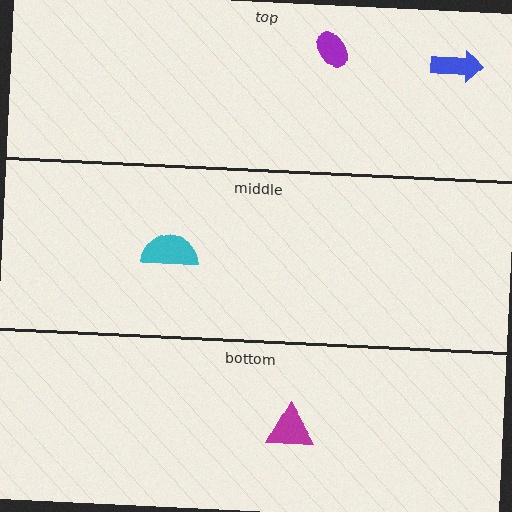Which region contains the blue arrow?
The top region.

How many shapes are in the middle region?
1.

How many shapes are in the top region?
2.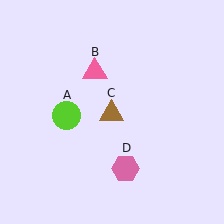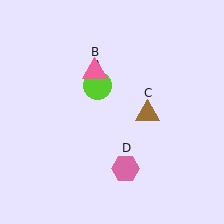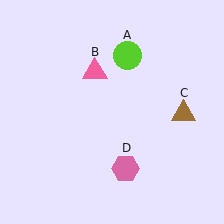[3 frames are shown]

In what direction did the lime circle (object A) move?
The lime circle (object A) moved up and to the right.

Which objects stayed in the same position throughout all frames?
Pink triangle (object B) and pink hexagon (object D) remained stationary.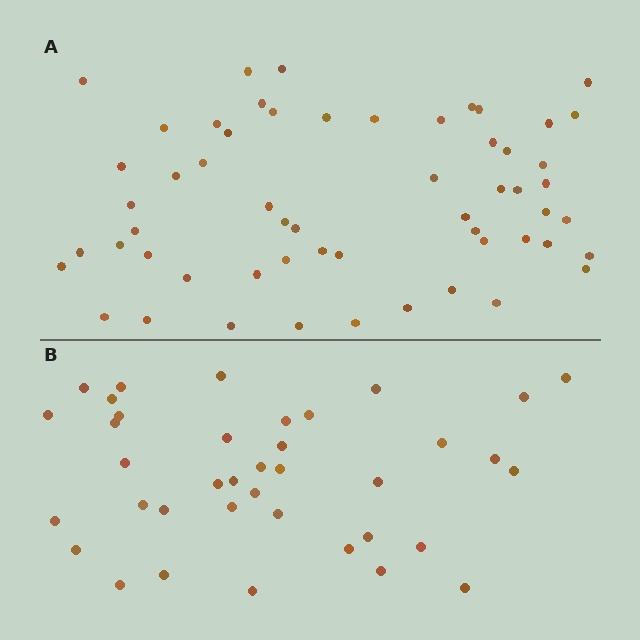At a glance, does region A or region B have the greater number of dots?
Region A (the top region) has more dots.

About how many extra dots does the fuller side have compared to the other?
Region A has approximately 20 more dots than region B.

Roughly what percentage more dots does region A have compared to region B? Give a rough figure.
About 50% more.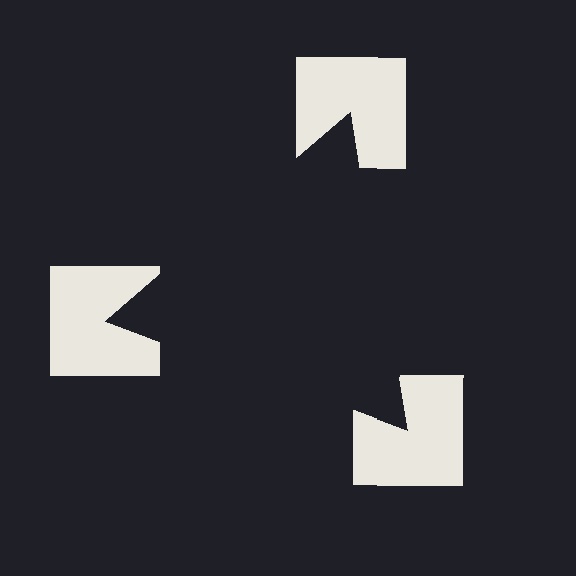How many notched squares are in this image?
There are 3 — one at each vertex of the illusory triangle.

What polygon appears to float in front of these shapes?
An illusory triangle — its edges are inferred from the aligned wedge cuts in the notched squares, not physically drawn.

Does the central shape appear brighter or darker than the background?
It typically appears slightly darker than the background, even though no actual brightness change is drawn.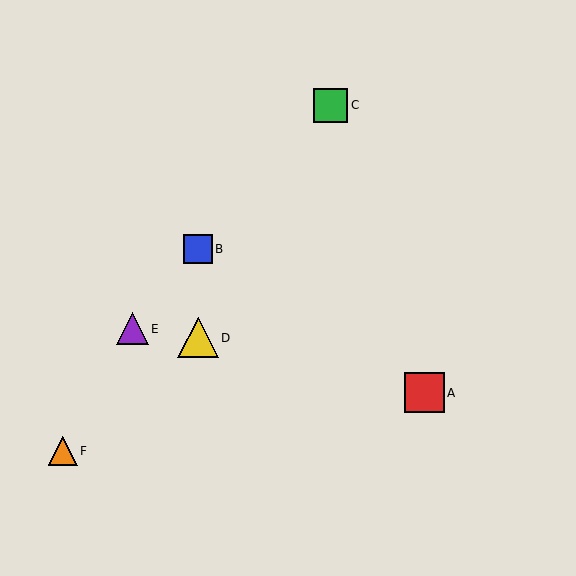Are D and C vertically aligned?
No, D is at x≈198 and C is at x≈331.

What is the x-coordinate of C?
Object C is at x≈331.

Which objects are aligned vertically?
Objects B, D are aligned vertically.